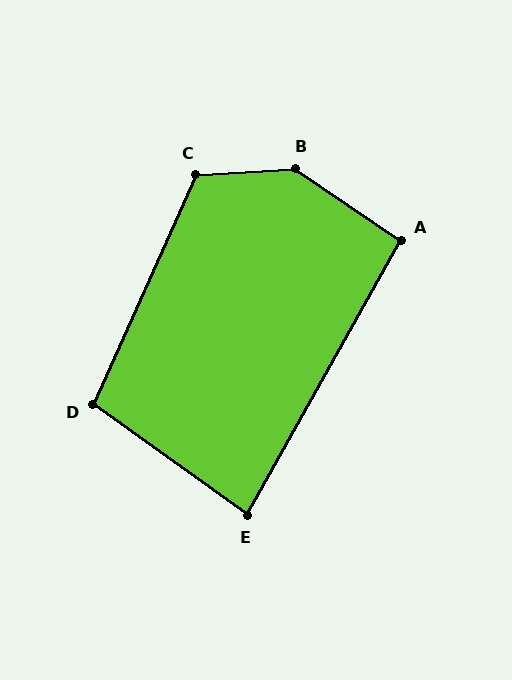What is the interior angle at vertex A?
Approximately 95 degrees (obtuse).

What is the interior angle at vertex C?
Approximately 118 degrees (obtuse).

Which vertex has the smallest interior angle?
E, at approximately 84 degrees.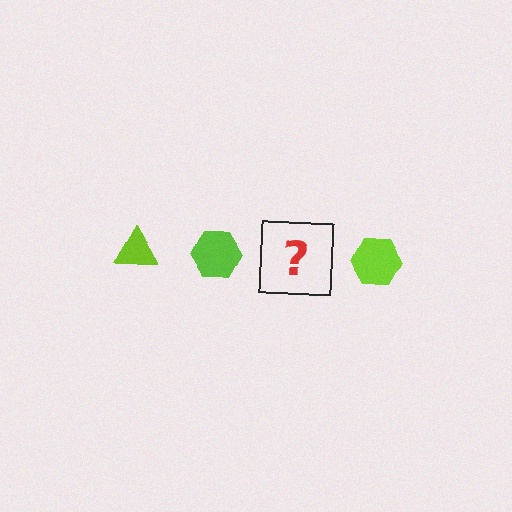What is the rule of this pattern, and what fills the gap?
The rule is that the pattern cycles through triangle, hexagon shapes in lime. The gap should be filled with a lime triangle.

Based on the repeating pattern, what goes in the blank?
The blank should be a lime triangle.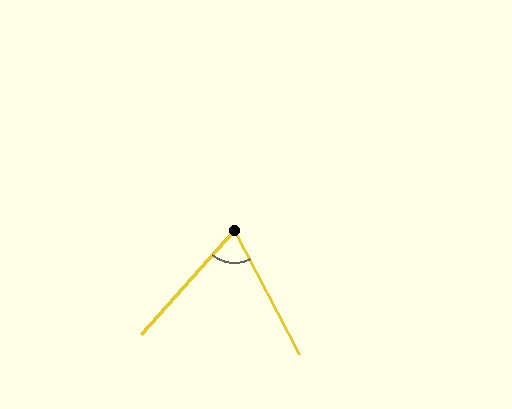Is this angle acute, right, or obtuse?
It is acute.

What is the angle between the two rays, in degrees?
Approximately 70 degrees.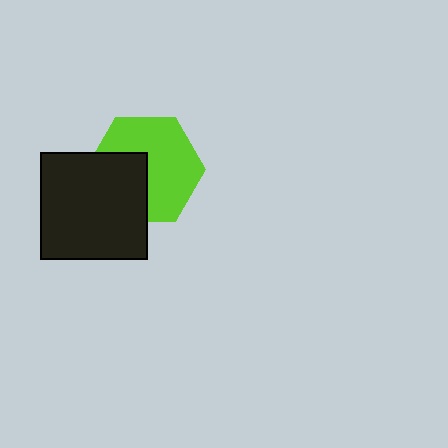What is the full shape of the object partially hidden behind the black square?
The partially hidden object is a lime hexagon.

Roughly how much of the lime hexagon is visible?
About half of it is visible (roughly 63%).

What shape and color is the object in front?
The object in front is a black square.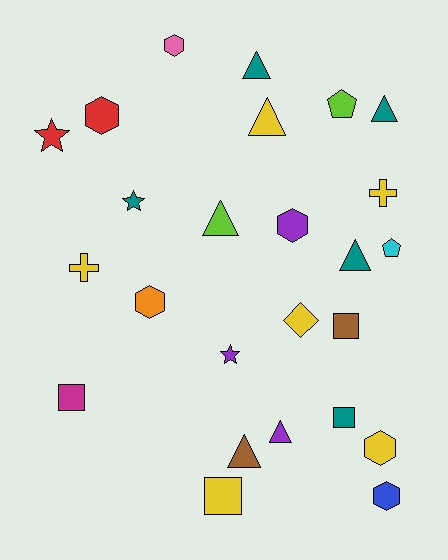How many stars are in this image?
There are 3 stars.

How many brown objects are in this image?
There are 2 brown objects.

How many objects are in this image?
There are 25 objects.